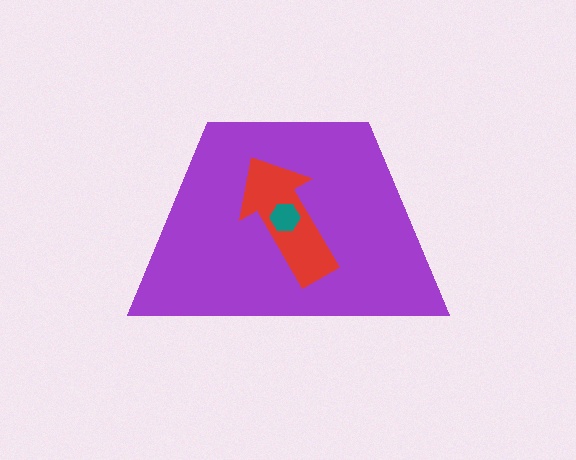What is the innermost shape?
The teal hexagon.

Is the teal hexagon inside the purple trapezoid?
Yes.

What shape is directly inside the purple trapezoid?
The red arrow.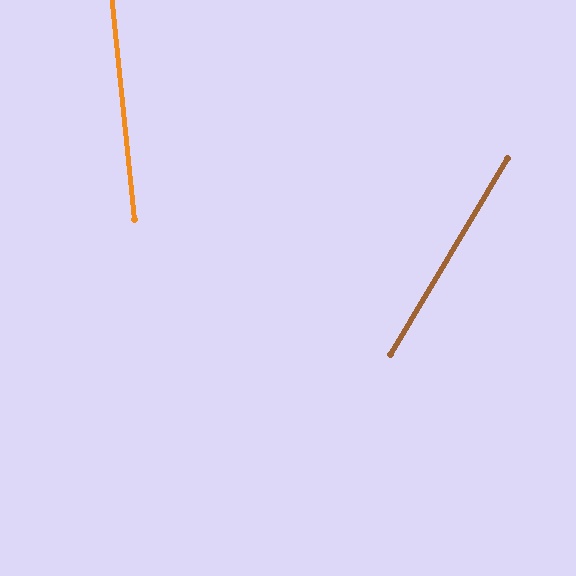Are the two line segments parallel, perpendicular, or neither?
Neither parallel nor perpendicular — they differ by about 37°.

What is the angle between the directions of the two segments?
Approximately 37 degrees.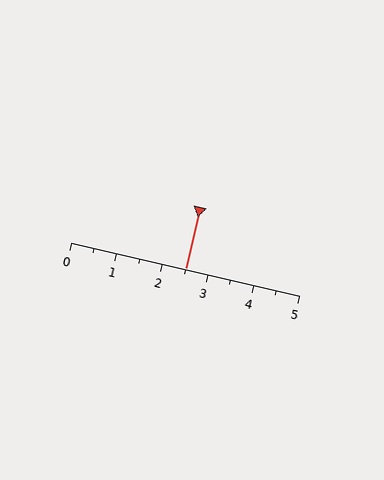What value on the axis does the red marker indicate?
The marker indicates approximately 2.5.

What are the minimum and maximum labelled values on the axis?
The axis runs from 0 to 5.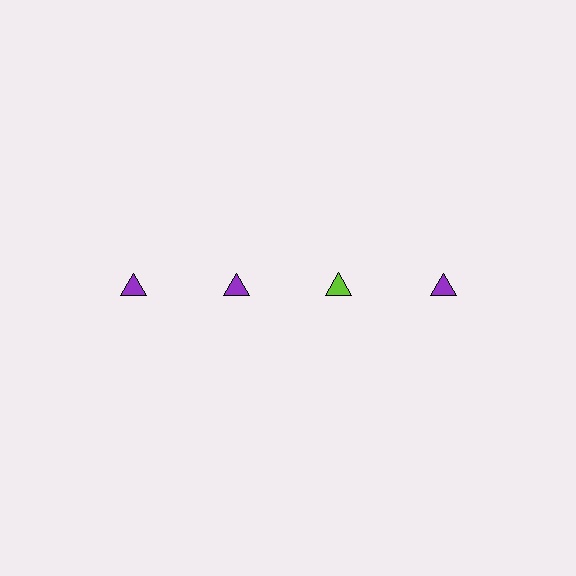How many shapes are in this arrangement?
There are 4 shapes arranged in a grid pattern.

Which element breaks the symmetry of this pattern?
The lime triangle in the top row, center column breaks the symmetry. All other shapes are purple triangles.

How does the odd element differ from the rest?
It has a different color: lime instead of purple.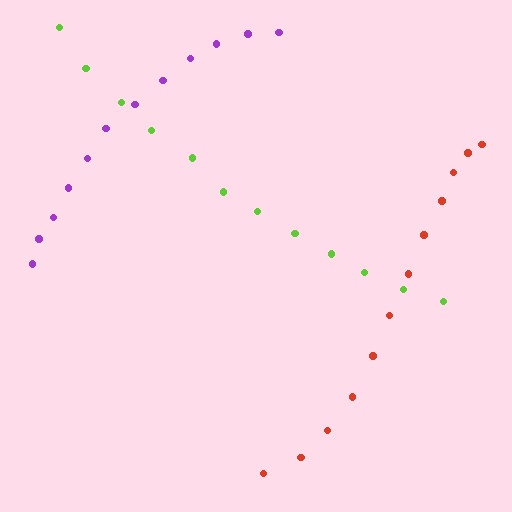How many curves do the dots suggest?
There are 3 distinct paths.